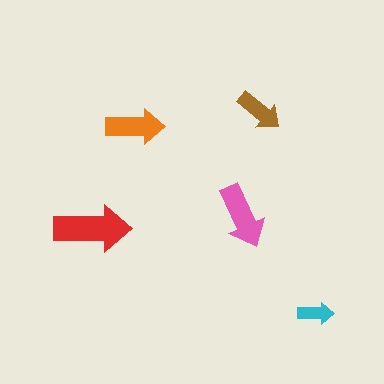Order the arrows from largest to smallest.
the red one, the pink one, the orange one, the brown one, the cyan one.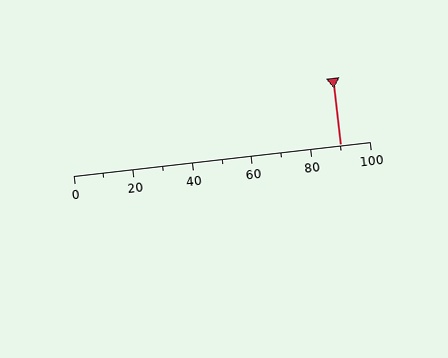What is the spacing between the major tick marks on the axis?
The major ticks are spaced 20 apart.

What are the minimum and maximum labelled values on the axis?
The axis runs from 0 to 100.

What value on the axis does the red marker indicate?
The marker indicates approximately 90.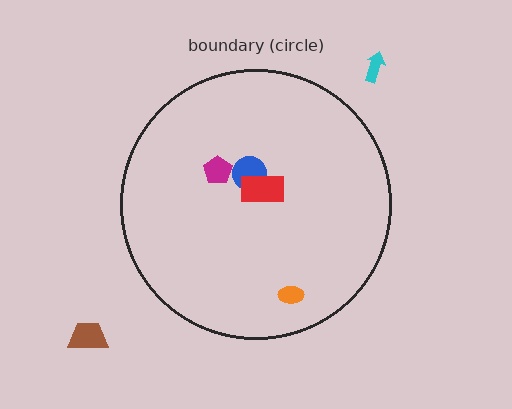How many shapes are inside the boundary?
4 inside, 2 outside.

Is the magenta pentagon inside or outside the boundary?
Inside.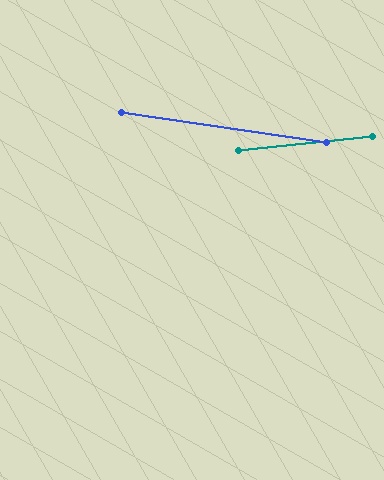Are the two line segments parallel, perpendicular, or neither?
Neither parallel nor perpendicular — they differ by about 14°.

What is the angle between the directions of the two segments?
Approximately 14 degrees.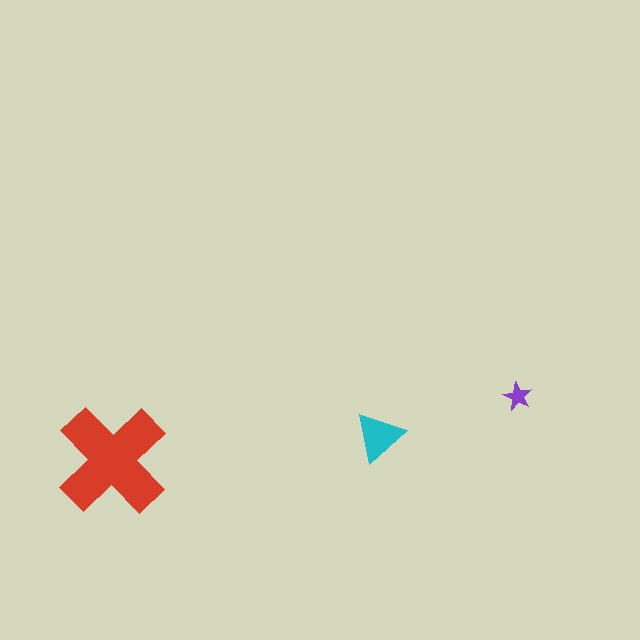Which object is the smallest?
The purple star.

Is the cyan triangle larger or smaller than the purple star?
Larger.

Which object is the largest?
The red cross.